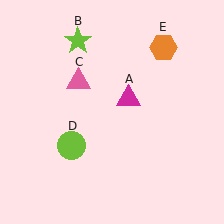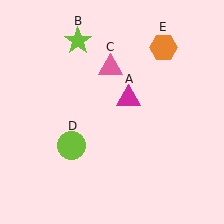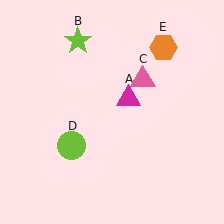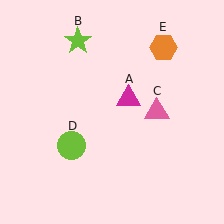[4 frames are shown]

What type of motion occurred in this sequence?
The pink triangle (object C) rotated clockwise around the center of the scene.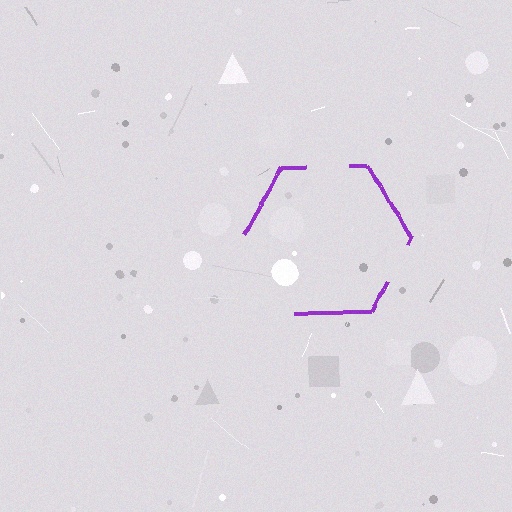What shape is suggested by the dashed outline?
The dashed outline suggests a hexagon.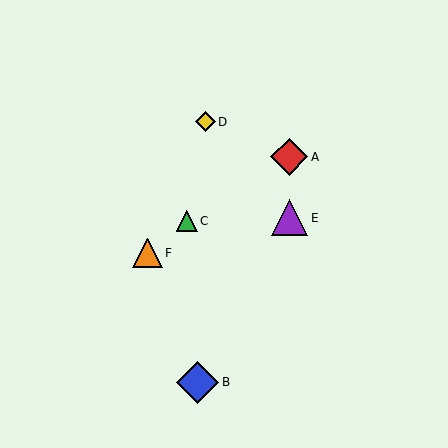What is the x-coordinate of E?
Object E is at x≈289.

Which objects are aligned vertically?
Objects A, E are aligned vertically.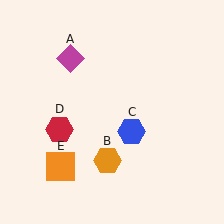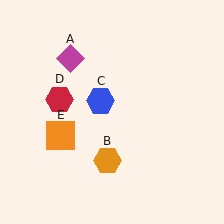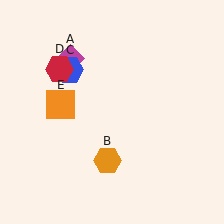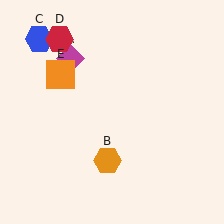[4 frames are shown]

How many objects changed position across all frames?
3 objects changed position: blue hexagon (object C), red hexagon (object D), orange square (object E).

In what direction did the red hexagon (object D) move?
The red hexagon (object D) moved up.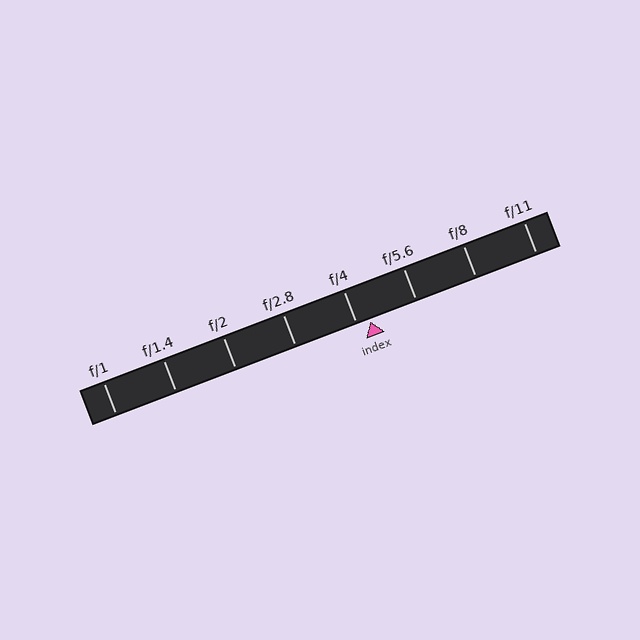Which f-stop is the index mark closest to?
The index mark is closest to f/4.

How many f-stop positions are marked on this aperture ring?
There are 8 f-stop positions marked.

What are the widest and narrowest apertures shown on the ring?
The widest aperture shown is f/1 and the narrowest is f/11.